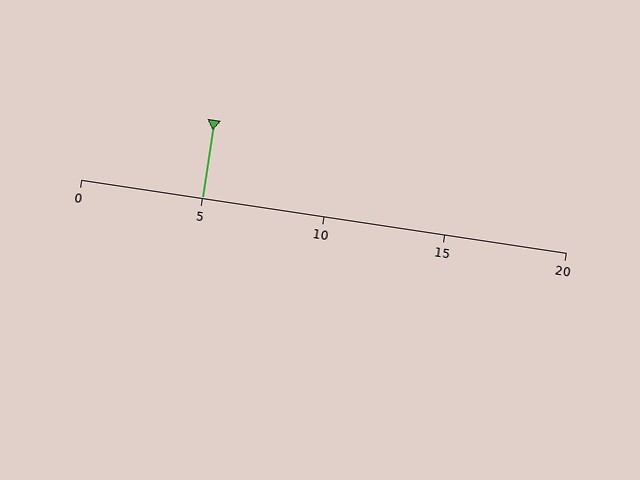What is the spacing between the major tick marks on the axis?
The major ticks are spaced 5 apart.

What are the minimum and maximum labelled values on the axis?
The axis runs from 0 to 20.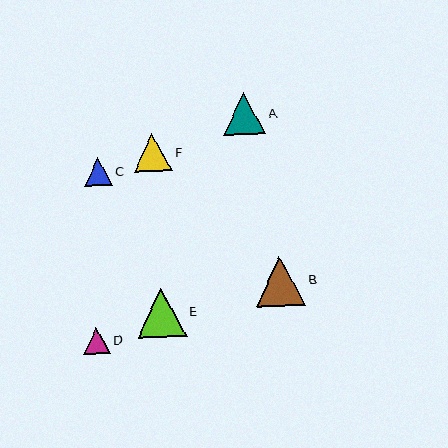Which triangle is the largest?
Triangle B is the largest with a size of approximately 50 pixels.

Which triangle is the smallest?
Triangle D is the smallest with a size of approximately 27 pixels.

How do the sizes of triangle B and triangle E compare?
Triangle B and triangle E are approximately the same size.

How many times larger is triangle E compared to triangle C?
Triangle E is approximately 1.8 times the size of triangle C.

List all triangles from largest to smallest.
From largest to smallest: B, E, A, F, C, D.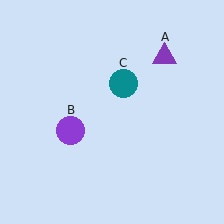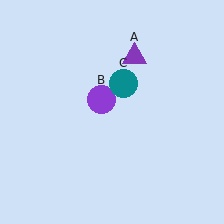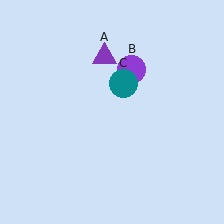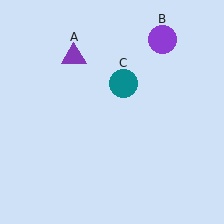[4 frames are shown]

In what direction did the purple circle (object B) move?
The purple circle (object B) moved up and to the right.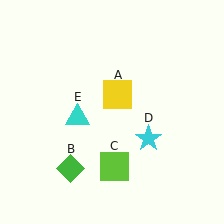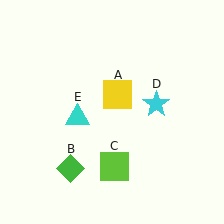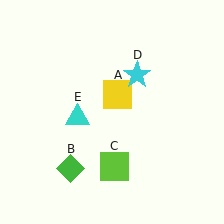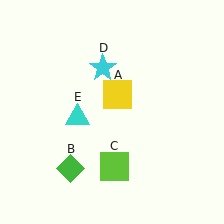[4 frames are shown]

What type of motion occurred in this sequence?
The cyan star (object D) rotated counterclockwise around the center of the scene.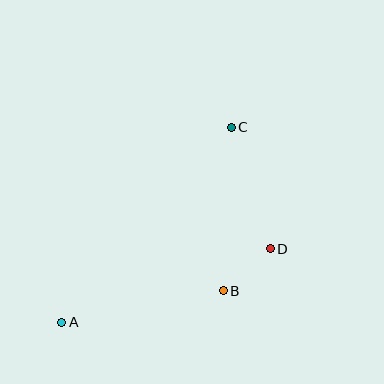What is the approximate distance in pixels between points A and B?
The distance between A and B is approximately 165 pixels.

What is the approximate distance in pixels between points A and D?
The distance between A and D is approximately 221 pixels.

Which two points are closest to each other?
Points B and D are closest to each other.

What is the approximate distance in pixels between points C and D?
The distance between C and D is approximately 128 pixels.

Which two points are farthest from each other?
Points A and C are farthest from each other.